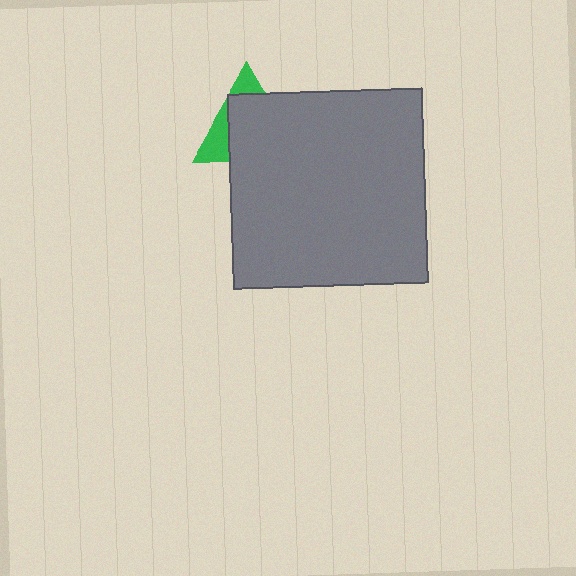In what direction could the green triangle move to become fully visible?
The green triangle could move toward the upper-left. That would shift it out from behind the gray square entirely.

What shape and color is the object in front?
The object in front is a gray square.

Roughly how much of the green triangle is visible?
A small part of it is visible (roughly 31%).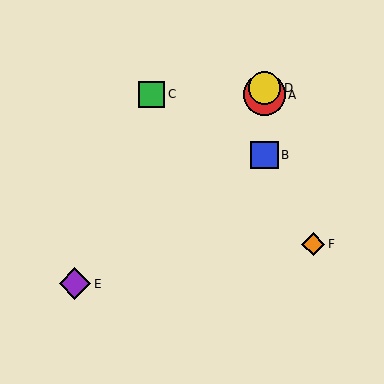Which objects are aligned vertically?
Objects A, B, D are aligned vertically.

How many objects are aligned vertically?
3 objects (A, B, D) are aligned vertically.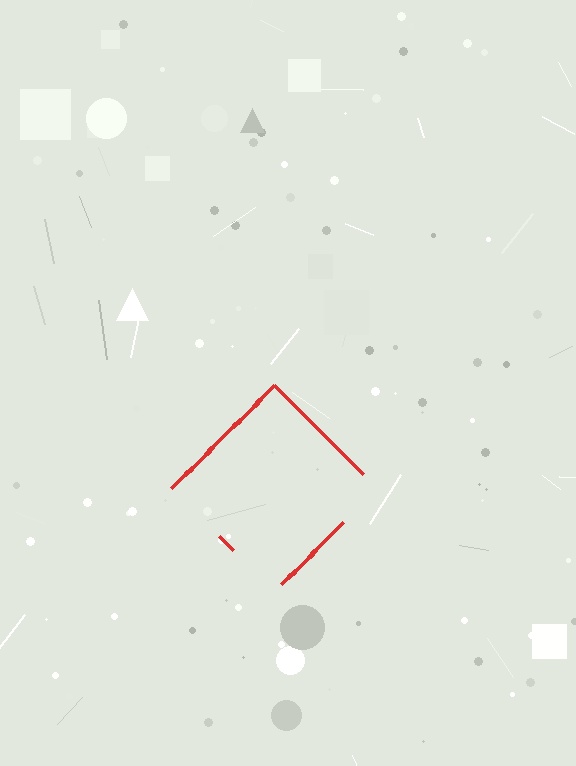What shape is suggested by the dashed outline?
The dashed outline suggests a diamond.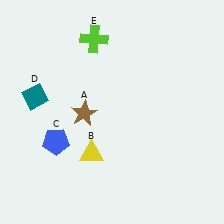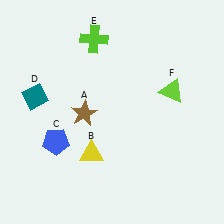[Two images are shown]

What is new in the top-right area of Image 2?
A lime triangle (F) was added in the top-right area of Image 2.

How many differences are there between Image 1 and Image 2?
There is 1 difference between the two images.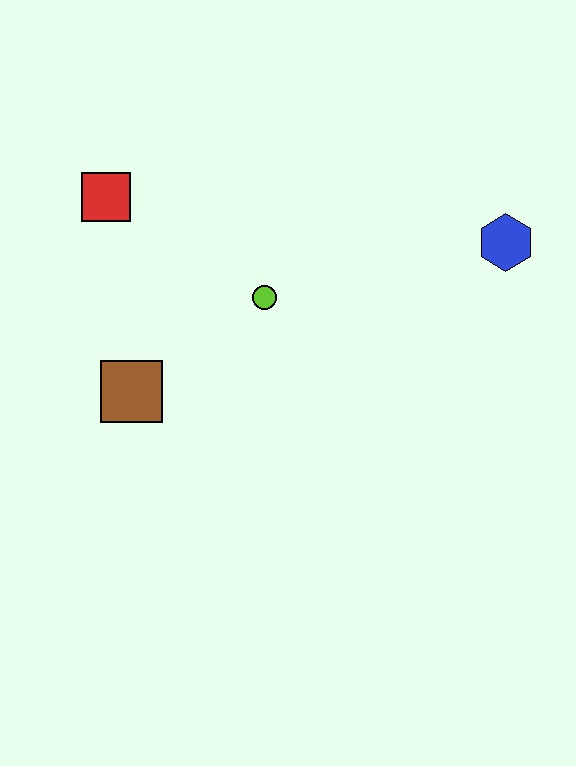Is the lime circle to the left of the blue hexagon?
Yes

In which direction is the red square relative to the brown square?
The red square is above the brown square.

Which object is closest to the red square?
The lime circle is closest to the red square.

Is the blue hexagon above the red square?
No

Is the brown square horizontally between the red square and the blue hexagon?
Yes